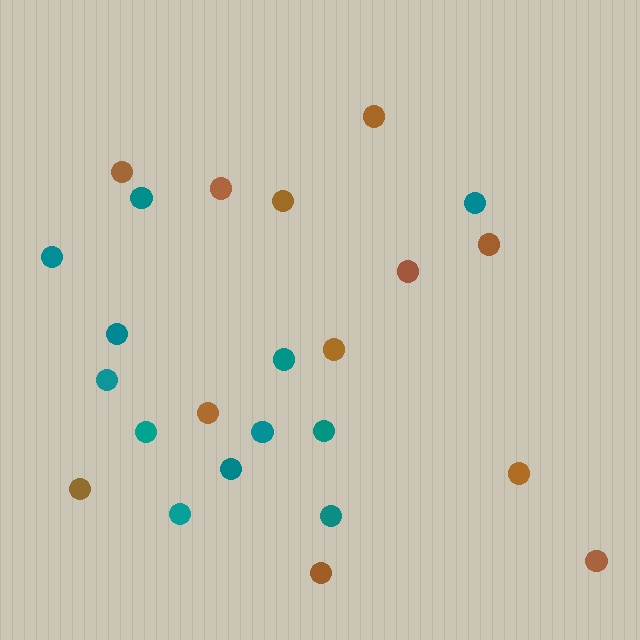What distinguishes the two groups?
There are 2 groups: one group of brown circles (12) and one group of teal circles (12).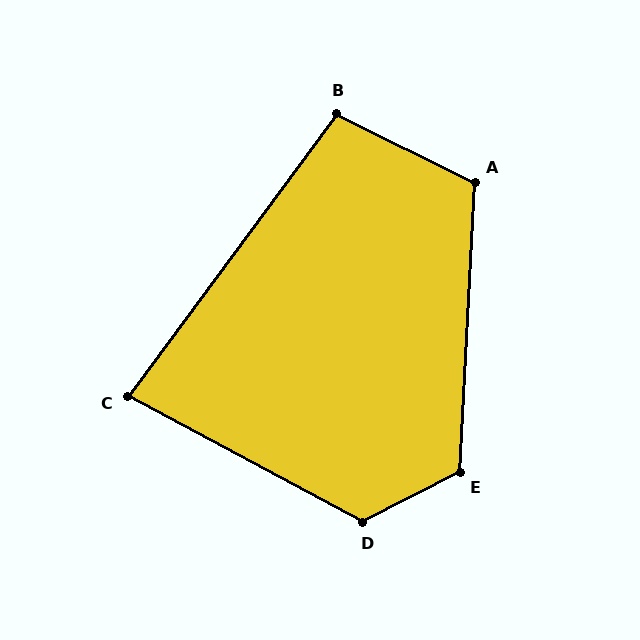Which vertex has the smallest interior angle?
C, at approximately 82 degrees.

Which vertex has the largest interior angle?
D, at approximately 124 degrees.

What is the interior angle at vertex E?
Approximately 120 degrees (obtuse).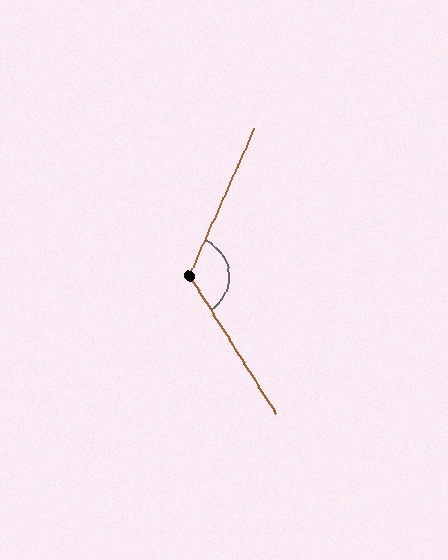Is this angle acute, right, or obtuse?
It is obtuse.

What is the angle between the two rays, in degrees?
Approximately 124 degrees.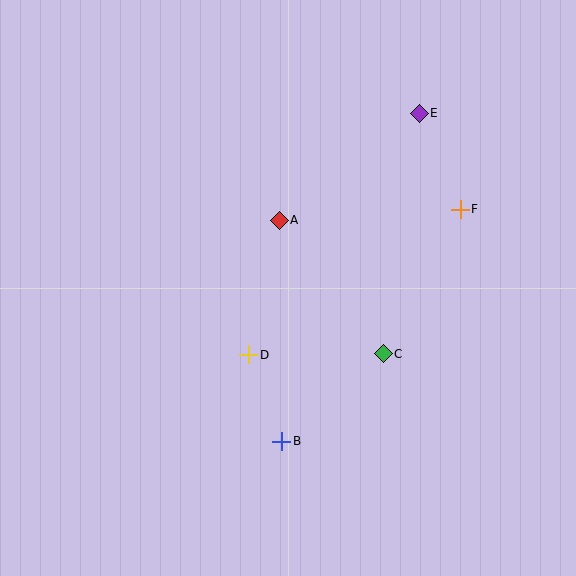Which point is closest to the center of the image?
Point A at (279, 220) is closest to the center.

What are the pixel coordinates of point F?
Point F is at (460, 209).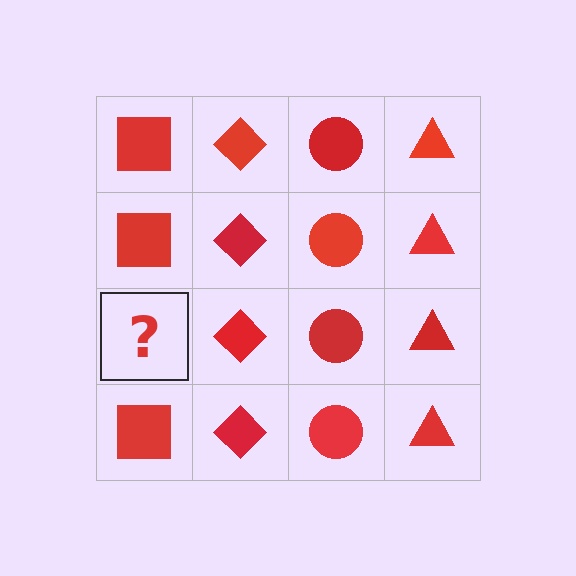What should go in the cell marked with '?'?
The missing cell should contain a red square.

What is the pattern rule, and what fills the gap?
The rule is that each column has a consistent shape. The gap should be filled with a red square.